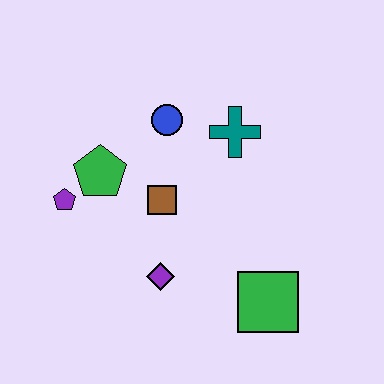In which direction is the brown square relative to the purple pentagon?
The brown square is to the right of the purple pentagon.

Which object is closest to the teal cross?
The blue circle is closest to the teal cross.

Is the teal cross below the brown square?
No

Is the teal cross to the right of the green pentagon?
Yes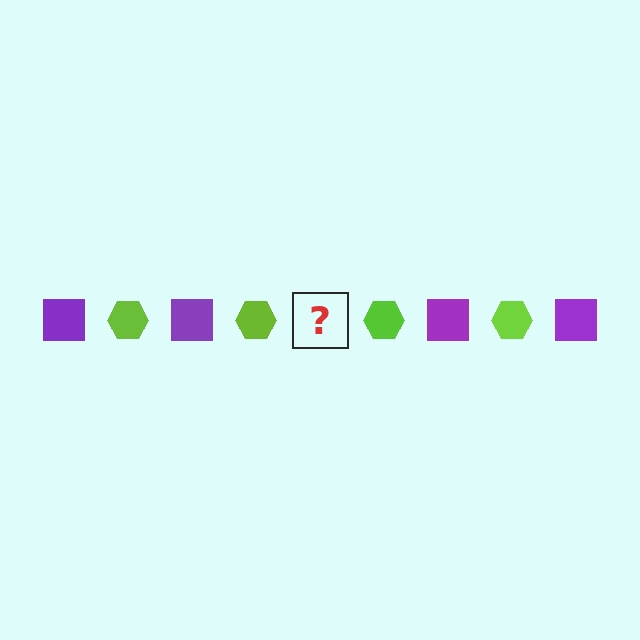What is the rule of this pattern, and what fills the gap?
The rule is that the pattern alternates between purple square and lime hexagon. The gap should be filled with a purple square.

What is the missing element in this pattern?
The missing element is a purple square.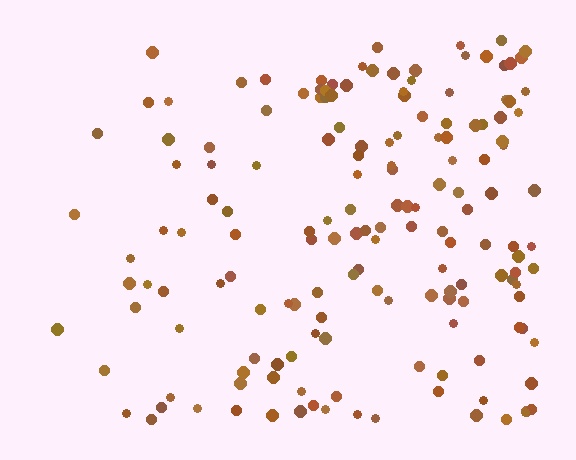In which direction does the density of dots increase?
From left to right, with the right side densest.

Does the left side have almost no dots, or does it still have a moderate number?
Still a moderate number, just noticeably fewer than the right.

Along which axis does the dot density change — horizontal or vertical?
Horizontal.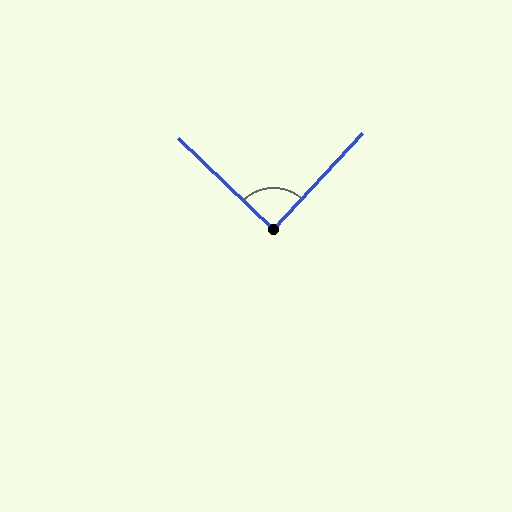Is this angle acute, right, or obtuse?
It is approximately a right angle.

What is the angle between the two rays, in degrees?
Approximately 89 degrees.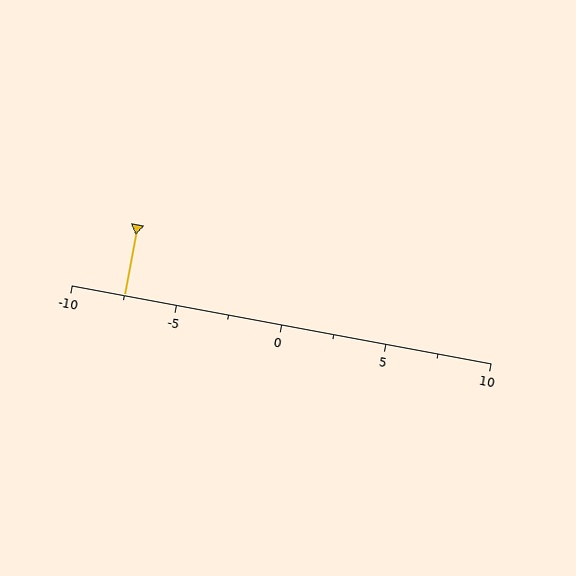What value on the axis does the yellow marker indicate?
The marker indicates approximately -7.5.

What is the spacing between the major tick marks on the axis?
The major ticks are spaced 5 apart.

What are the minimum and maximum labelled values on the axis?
The axis runs from -10 to 10.